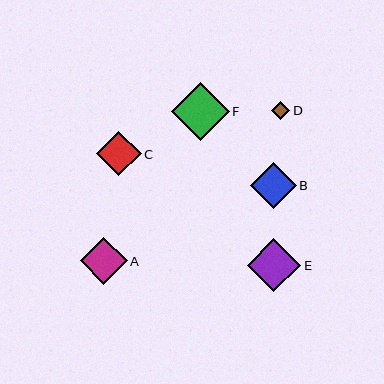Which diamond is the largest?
Diamond F is the largest with a size of approximately 58 pixels.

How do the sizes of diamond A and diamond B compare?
Diamond A and diamond B are approximately the same size.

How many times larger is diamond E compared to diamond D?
Diamond E is approximately 2.9 times the size of diamond D.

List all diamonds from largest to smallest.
From largest to smallest: F, E, A, B, C, D.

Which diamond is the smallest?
Diamond D is the smallest with a size of approximately 18 pixels.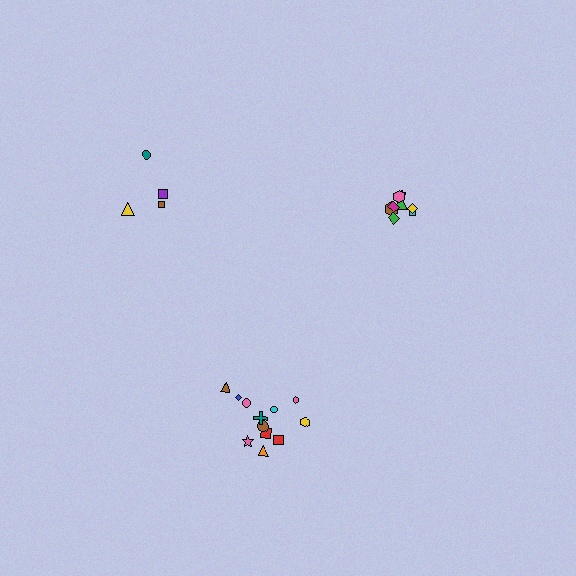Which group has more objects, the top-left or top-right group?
The top-right group.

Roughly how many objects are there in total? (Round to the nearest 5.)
Roughly 25 objects in total.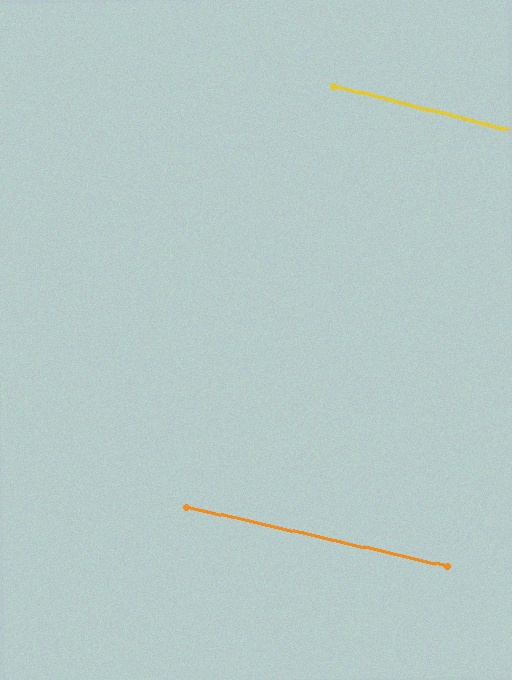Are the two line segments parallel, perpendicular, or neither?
Parallel — their directions differ by only 1.3°.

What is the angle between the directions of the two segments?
Approximately 1 degree.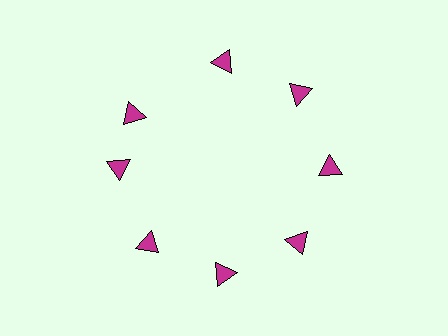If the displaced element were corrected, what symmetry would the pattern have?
It would have 8-fold rotational symmetry — the pattern would map onto itself every 45 degrees.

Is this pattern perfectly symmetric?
No. The 8 magenta triangles are arranged in a ring, but one element near the 10 o'clock position is rotated out of alignment along the ring, breaking the 8-fold rotational symmetry.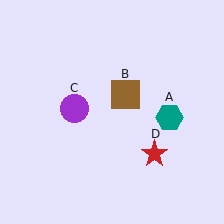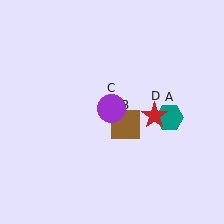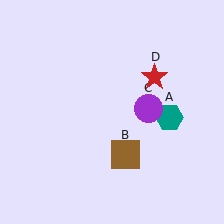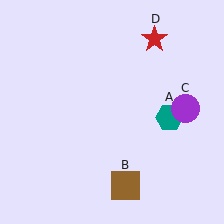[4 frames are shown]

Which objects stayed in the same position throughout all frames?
Teal hexagon (object A) remained stationary.